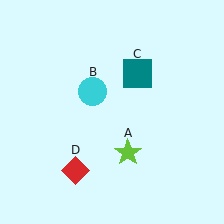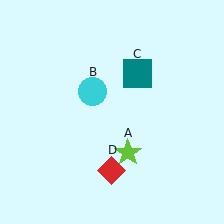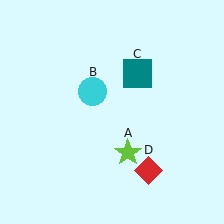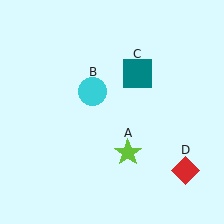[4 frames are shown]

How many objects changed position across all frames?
1 object changed position: red diamond (object D).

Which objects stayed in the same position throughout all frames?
Lime star (object A) and cyan circle (object B) and teal square (object C) remained stationary.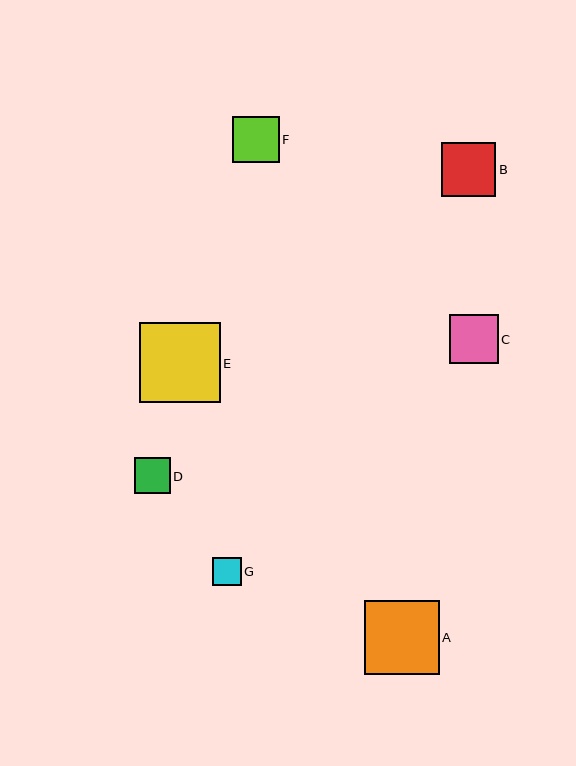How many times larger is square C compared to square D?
Square C is approximately 1.4 times the size of square D.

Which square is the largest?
Square E is the largest with a size of approximately 80 pixels.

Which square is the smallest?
Square G is the smallest with a size of approximately 28 pixels.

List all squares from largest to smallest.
From largest to smallest: E, A, B, C, F, D, G.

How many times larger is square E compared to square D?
Square E is approximately 2.2 times the size of square D.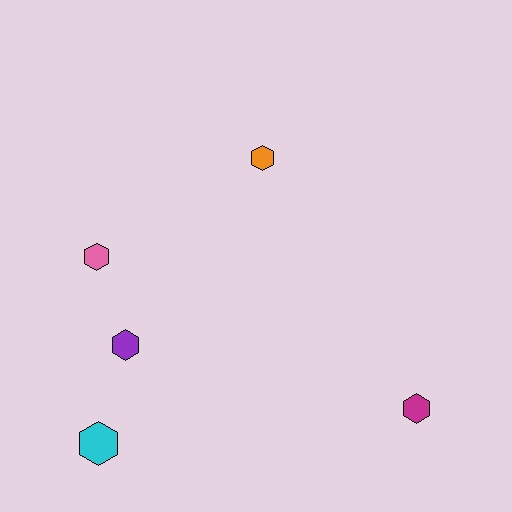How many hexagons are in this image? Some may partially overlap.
There are 5 hexagons.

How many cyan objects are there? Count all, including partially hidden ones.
There is 1 cyan object.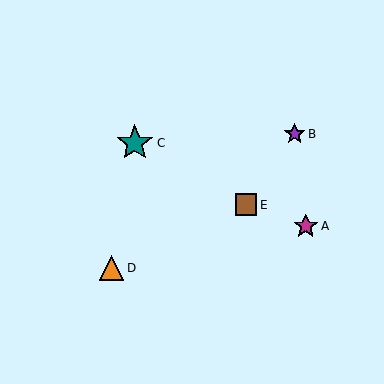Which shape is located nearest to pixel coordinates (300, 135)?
The purple star (labeled B) at (295, 134) is nearest to that location.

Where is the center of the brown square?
The center of the brown square is at (246, 205).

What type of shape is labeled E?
Shape E is a brown square.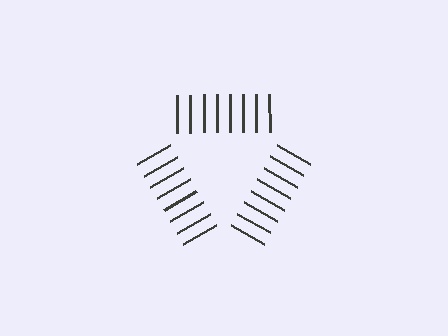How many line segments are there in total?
24 — 8 along each of the 3 edges.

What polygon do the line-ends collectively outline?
An illusory triangle — the line segments terminate on its edges but no continuous stroke is drawn.